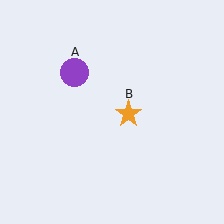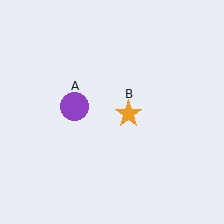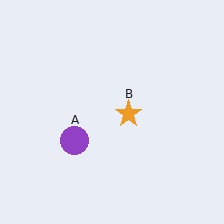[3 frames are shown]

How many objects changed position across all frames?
1 object changed position: purple circle (object A).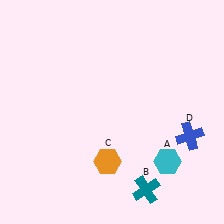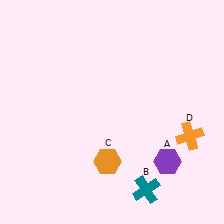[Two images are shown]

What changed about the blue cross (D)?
In Image 1, D is blue. In Image 2, it changed to orange.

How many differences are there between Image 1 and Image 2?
There are 2 differences between the two images.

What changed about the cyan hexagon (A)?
In Image 1, A is cyan. In Image 2, it changed to purple.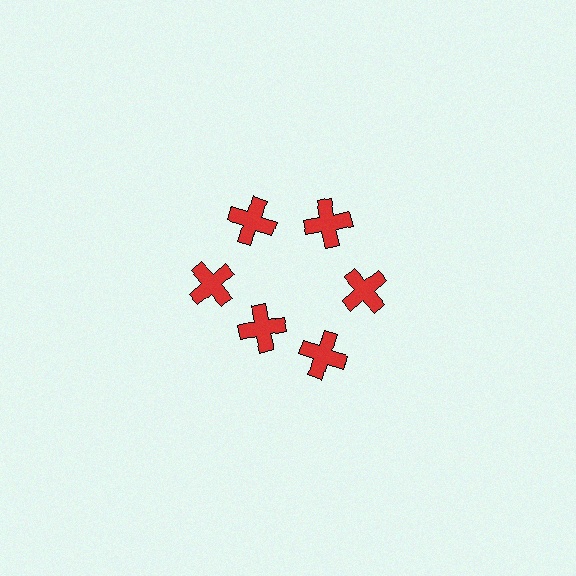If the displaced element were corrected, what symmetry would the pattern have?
It would have 6-fold rotational symmetry — the pattern would map onto itself every 60 degrees.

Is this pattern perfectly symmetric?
No. The 6 red crosses are arranged in a ring, but one element near the 7 o'clock position is pulled inward toward the center, breaking the 6-fold rotational symmetry.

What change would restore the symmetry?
The symmetry would be restored by moving it outward, back onto the ring so that all 6 crosses sit at equal angles and equal distance from the center.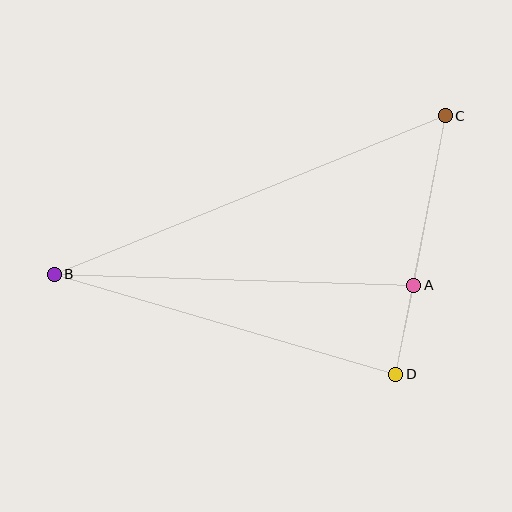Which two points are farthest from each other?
Points B and C are farthest from each other.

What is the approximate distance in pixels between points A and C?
The distance between A and C is approximately 173 pixels.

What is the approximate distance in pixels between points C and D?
The distance between C and D is approximately 263 pixels.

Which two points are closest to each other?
Points A and D are closest to each other.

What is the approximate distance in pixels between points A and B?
The distance between A and B is approximately 359 pixels.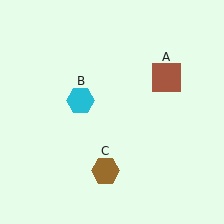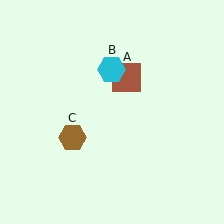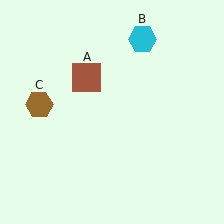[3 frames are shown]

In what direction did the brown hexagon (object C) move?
The brown hexagon (object C) moved up and to the left.